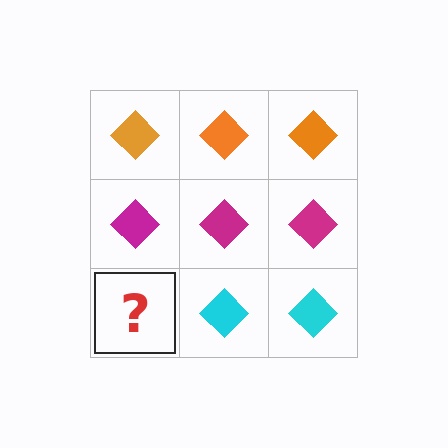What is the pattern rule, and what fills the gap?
The rule is that each row has a consistent color. The gap should be filled with a cyan diamond.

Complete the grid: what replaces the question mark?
The question mark should be replaced with a cyan diamond.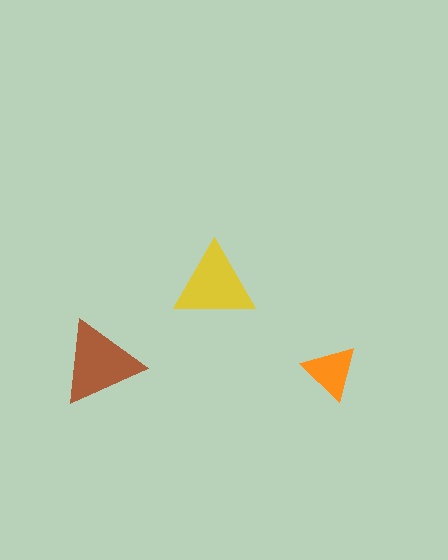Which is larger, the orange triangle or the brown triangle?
The brown one.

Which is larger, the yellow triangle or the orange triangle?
The yellow one.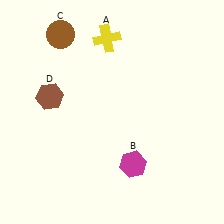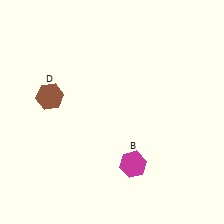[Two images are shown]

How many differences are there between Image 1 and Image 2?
There are 2 differences between the two images.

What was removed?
The brown circle (C), the yellow cross (A) were removed in Image 2.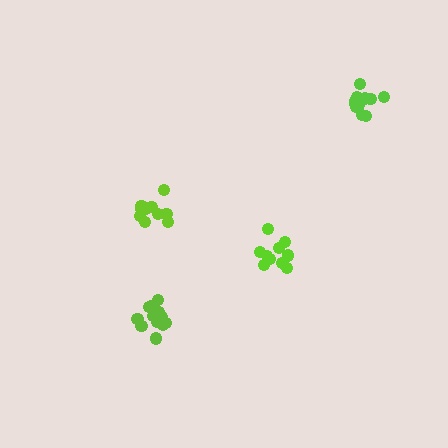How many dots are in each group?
Group 1: 10 dots, Group 2: 11 dots, Group 3: 10 dots, Group 4: 14 dots (45 total).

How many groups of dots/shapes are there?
There are 4 groups.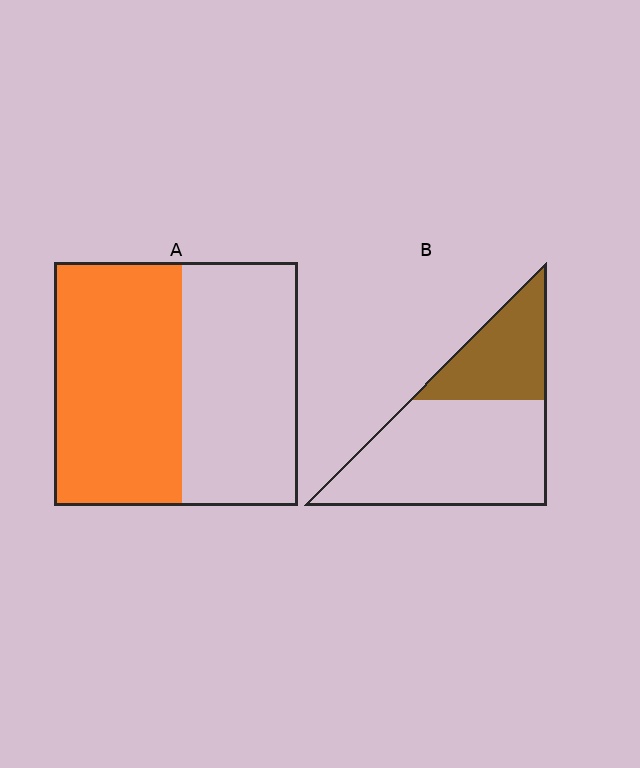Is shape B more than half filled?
No.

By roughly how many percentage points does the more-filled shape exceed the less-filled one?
By roughly 20 percentage points (A over B).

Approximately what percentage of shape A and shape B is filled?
A is approximately 50% and B is approximately 30%.